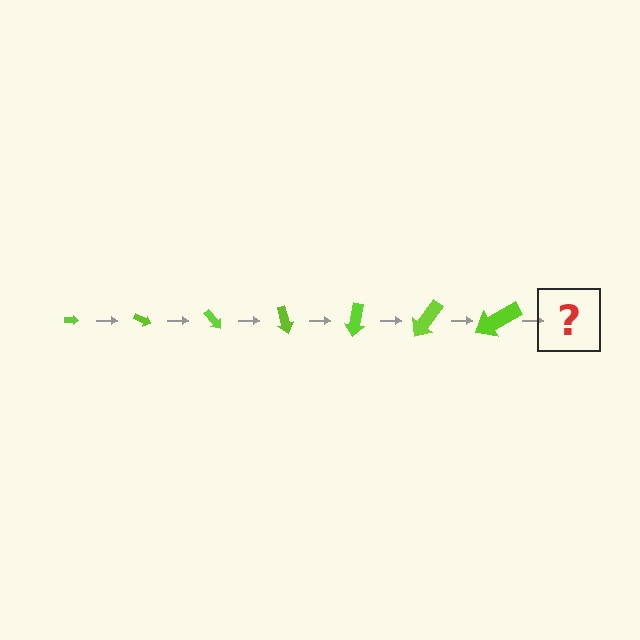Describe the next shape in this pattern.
It should be an arrow, larger than the previous one and rotated 175 degrees from the start.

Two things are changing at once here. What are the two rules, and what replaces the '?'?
The two rules are that the arrow grows larger each step and it rotates 25 degrees each step. The '?' should be an arrow, larger than the previous one and rotated 175 degrees from the start.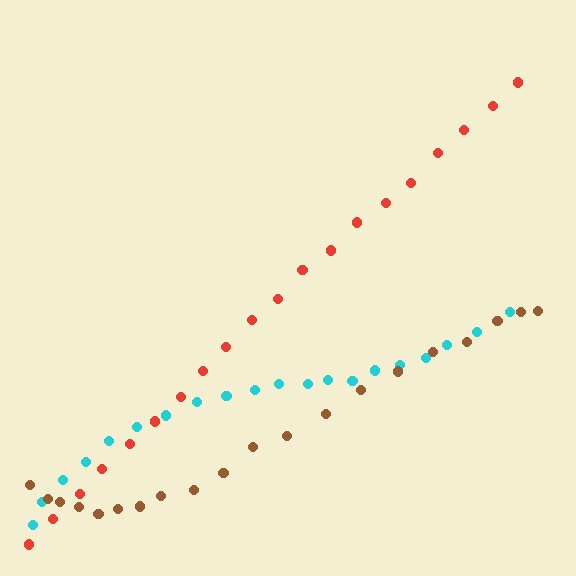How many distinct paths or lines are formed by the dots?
There are 3 distinct paths.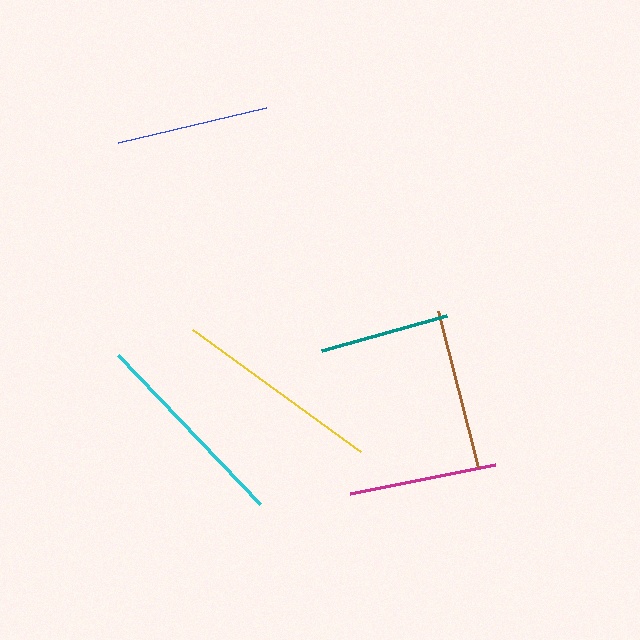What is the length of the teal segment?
The teal segment is approximately 130 pixels long.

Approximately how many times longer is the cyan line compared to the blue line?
The cyan line is approximately 1.4 times the length of the blue line.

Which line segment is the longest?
The yellow line is the longest at approximately 208 pixels.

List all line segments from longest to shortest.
From longest to shortest: yellow, cyan, brown, blue, magenta, teal.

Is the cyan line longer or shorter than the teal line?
The cyan line is longer than the teal line.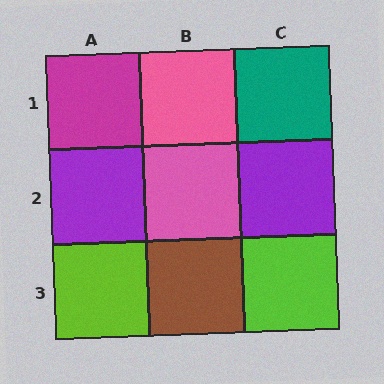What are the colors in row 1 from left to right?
Magenta, pink, teal.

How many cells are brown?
1 cell is brown.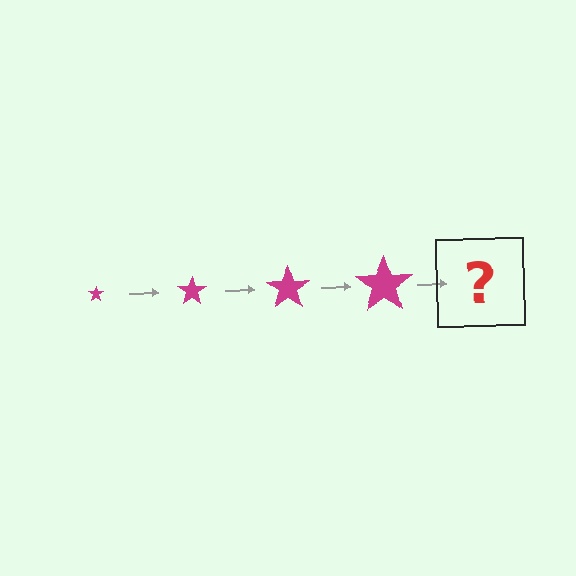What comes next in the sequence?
The next element should be a magenta star, larger than the previous one.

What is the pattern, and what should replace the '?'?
The pattern is that the star gets progressively larger each step. The '?' should be a magenta star, larger than the previous one.